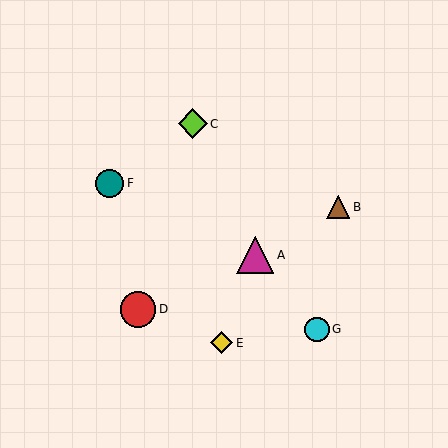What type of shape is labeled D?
Shape D is a red circle.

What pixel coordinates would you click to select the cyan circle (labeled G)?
Click at (317, 329) to select the cyan circle G.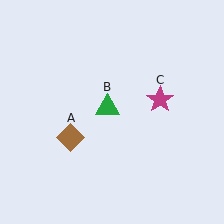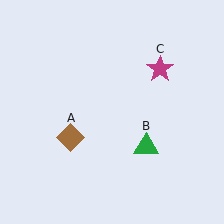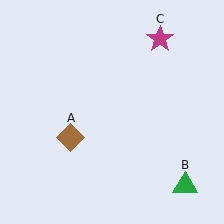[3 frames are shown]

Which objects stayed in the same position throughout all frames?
Brown diamond (object A) remained stationary.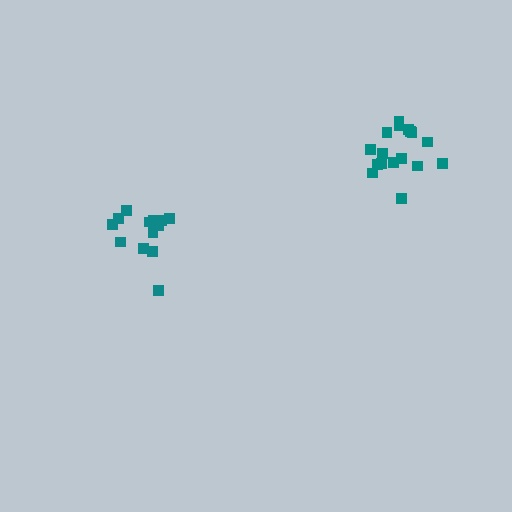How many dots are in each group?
Group 1: 13 dots, Group 2: 17 dots (30 total).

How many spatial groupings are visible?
There are 2 spatial groupings.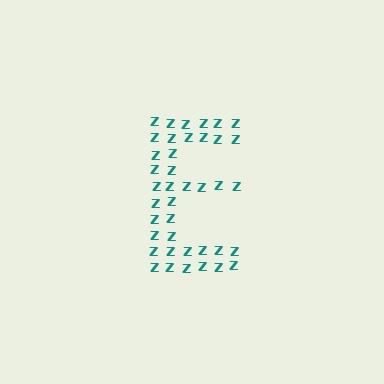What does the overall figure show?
The overall figure shows the letter E.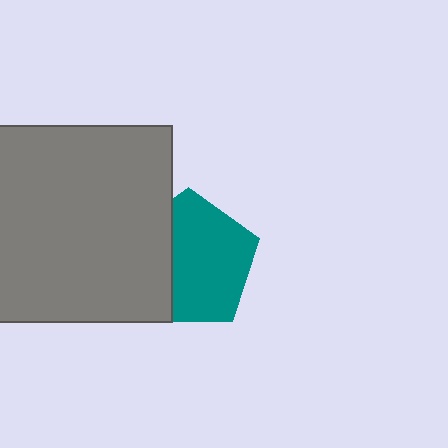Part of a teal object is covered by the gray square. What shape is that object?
It is a pentagon.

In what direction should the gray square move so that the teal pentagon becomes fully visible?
The gray square should move left. That is the shortest direction to clear the overlap and leave the teal pentagon fully visible.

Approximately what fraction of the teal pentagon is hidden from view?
Roughly 35% of the teal pentagon is hidden behind the gray square.